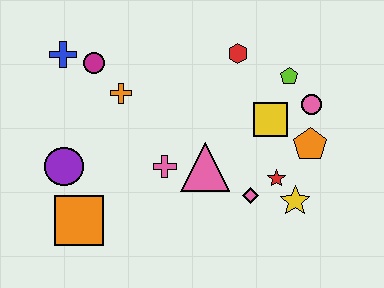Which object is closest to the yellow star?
The red star is closest to the yellow star.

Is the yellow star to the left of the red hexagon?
No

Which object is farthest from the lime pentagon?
The orange square is farthest from the lime pentagon.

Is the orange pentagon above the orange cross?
No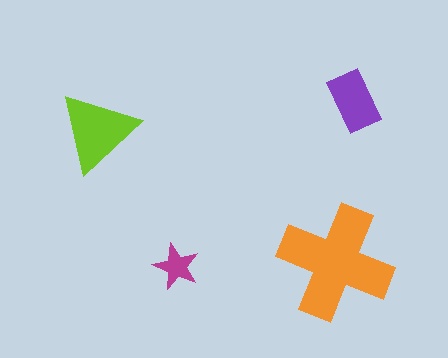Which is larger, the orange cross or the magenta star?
The orange cross.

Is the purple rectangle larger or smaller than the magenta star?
Larger.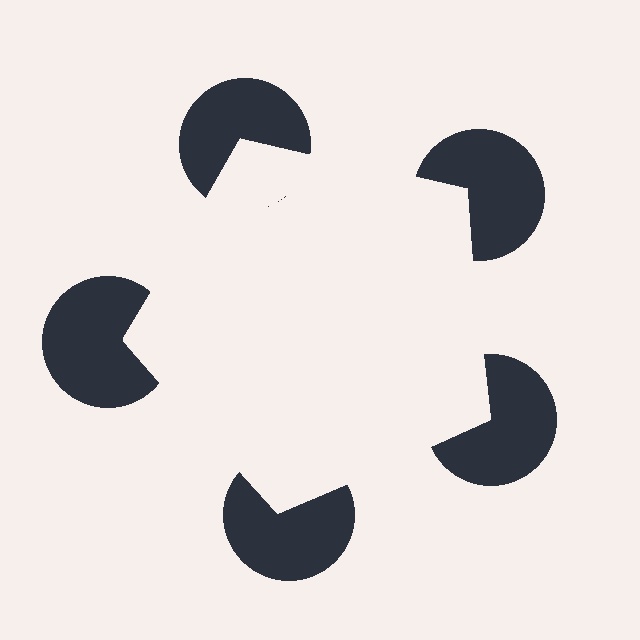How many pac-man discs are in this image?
There are 5 — one at each vertex of the illusory pentagon.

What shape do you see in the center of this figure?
An illusory pentagon — its edges are inferred from the aligned wedge cuts in the pac-man discs, not physically drawn.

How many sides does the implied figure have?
5 sides.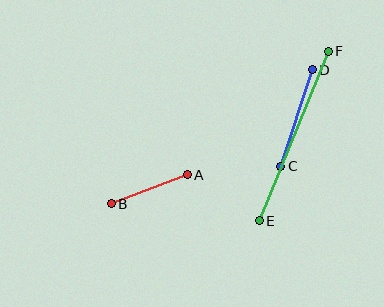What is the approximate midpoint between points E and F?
The midpoint is at approximately (294, 136) pixels.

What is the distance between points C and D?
The distance is approximately 102 pixels.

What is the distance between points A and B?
The distance is approximately 81 pixels.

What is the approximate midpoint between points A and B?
The midpoint is at approximately (149, 189) pixels.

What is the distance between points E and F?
The distance is approximately 183 pixels.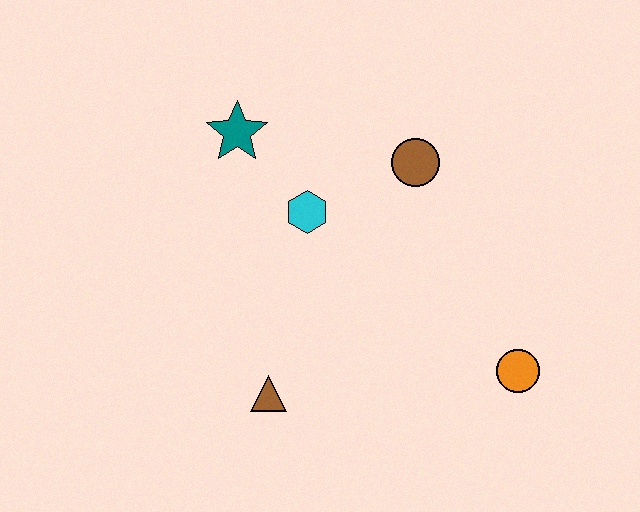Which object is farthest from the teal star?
The orange circle is farthest from the teal star.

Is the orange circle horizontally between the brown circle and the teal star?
No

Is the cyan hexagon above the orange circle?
Yes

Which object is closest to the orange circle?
The brown circle is closest to the orange circle.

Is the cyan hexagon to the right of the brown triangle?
Yes